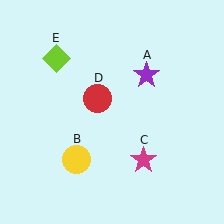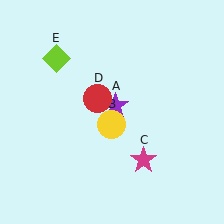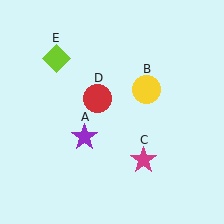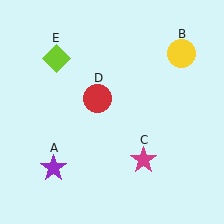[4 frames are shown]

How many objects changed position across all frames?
2 objects changed position: purple star (object A), yellow circle (object B).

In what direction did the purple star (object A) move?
The purple star (object A) moved down and to the left.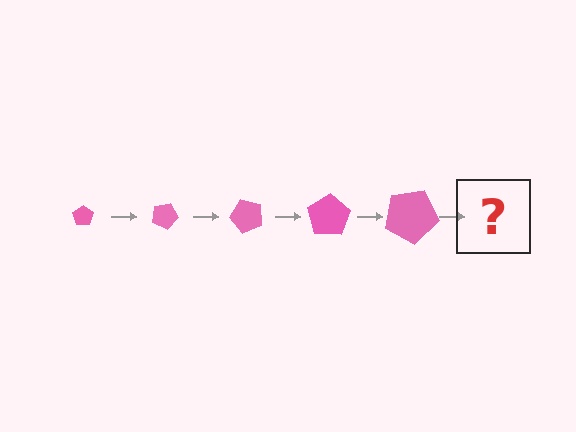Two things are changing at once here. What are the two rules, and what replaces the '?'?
The two rules are that the pentagon grows larger each step and it rotates 25 degrees each step. The '?' should be a pentagon, larger than the previous one and rotated 125 degrees from the start.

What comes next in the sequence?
The next element should be a pentagon, larger than the previous one and rotated 125 degrees from the start.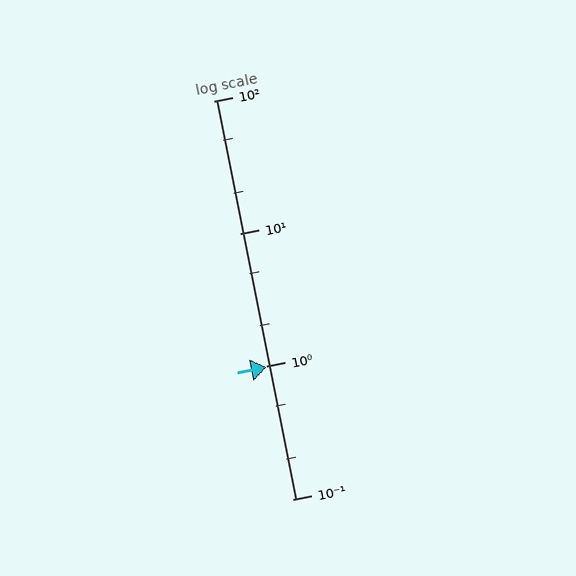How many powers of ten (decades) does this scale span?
The scale spans 3 decades, from 0.1 to 100.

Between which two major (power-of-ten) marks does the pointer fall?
The pointer is between 0.1 and 1.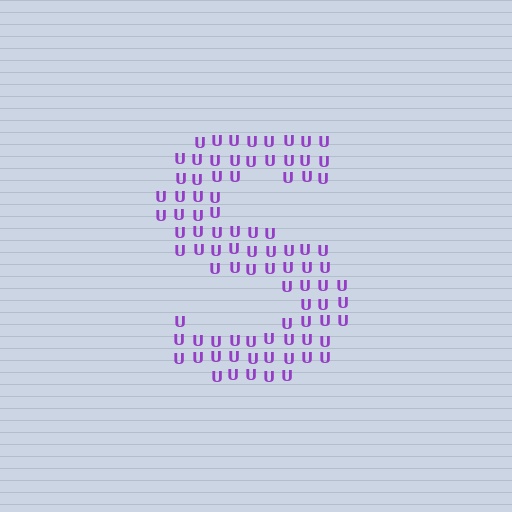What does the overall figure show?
The overall figure shows the letter S.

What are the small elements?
The small elements are letter U's.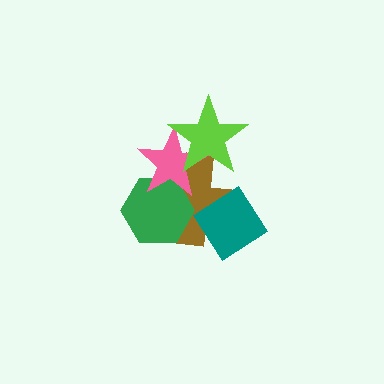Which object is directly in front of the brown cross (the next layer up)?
The teal diamond is directly in front of the brown cross.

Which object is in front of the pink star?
The lime star is in front of the pink star.